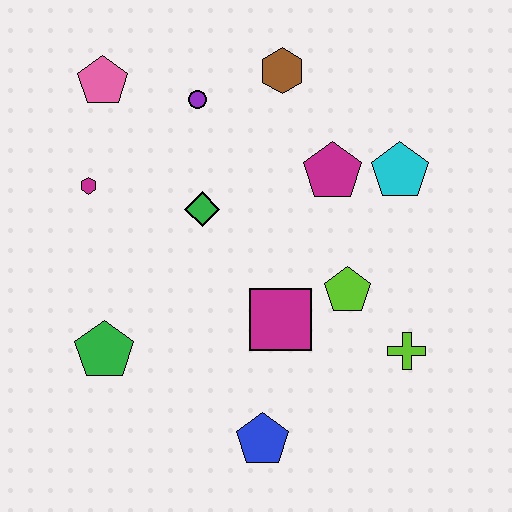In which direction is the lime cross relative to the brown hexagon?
The lime cross is below the brown hexagon.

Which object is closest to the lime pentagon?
The magenta square is closest to the lime pentagon.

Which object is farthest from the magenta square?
The pink pentagon is farthest from the magenta square.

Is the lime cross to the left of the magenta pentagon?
No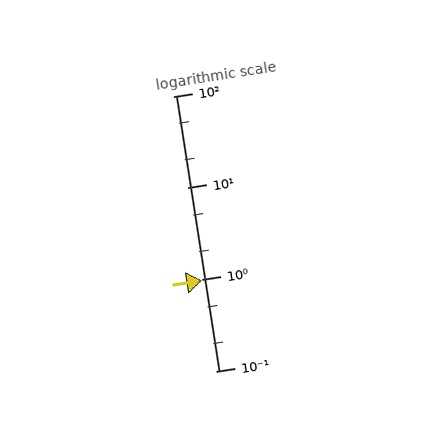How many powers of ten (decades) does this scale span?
The scale spans 3 decades, from 0.1 to 100.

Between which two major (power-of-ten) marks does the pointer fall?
The pointer is between 0.1 and 1.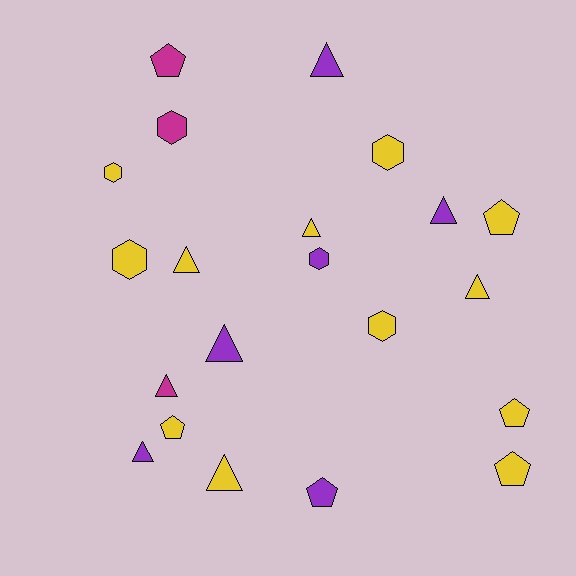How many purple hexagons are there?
There is 1 purple hexagon.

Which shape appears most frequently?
Triangle, with 9 objects.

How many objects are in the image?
There are 21 objects.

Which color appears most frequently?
Yellow, with 12 objects.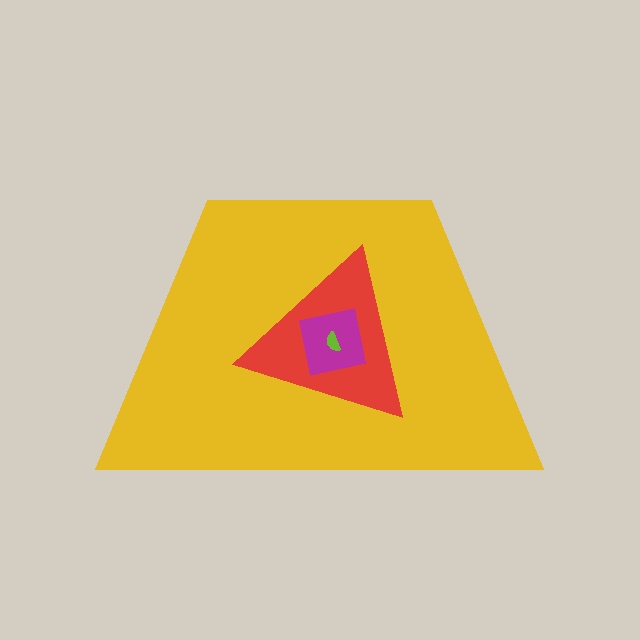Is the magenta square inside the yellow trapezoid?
Yes.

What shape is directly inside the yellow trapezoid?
The red triangle.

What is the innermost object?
The lime semicircle.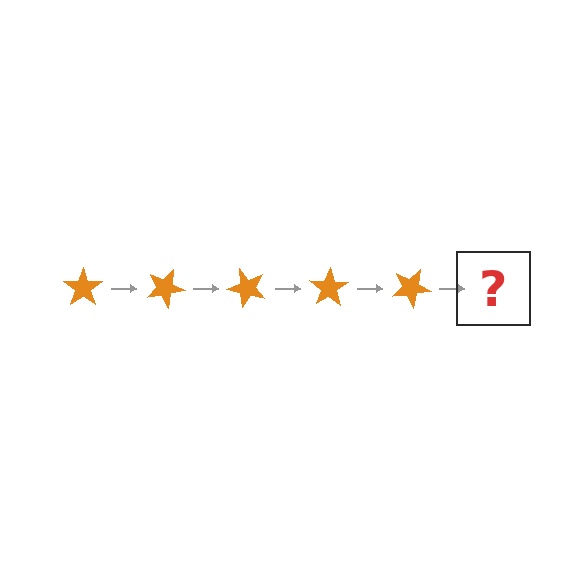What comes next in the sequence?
The next element should be an orange star rotated 125 degrees.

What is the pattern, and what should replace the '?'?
The pattern is that the star rotates 25 degrees each step. The '?' should be an orange star rotated 125 degrees.